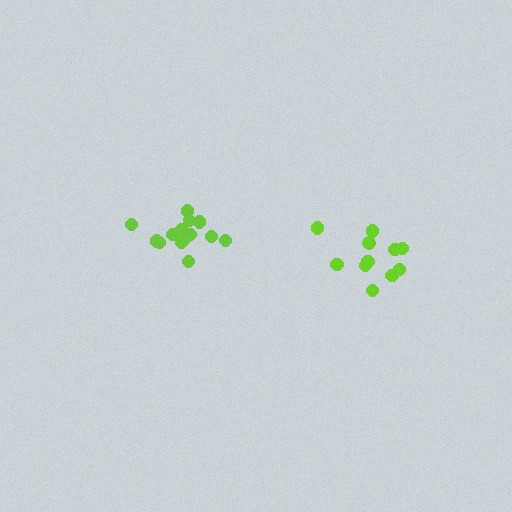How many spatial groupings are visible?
There are 2 spatial groupings.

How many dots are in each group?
Group 1: 11 dots, Group 2: 14 dots (25 total).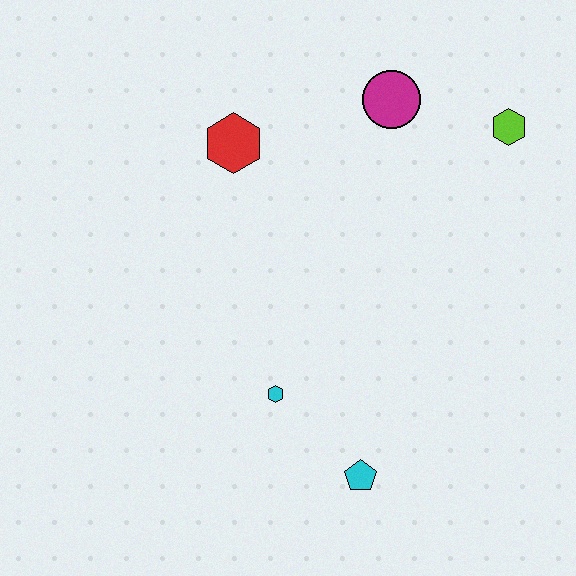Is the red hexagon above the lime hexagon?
No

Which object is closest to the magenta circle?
The lime hexagon is closest to the magenta circle.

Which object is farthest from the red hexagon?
The cyan pentagon is farthest from the red hexagon.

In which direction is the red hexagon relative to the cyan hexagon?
The red hexagon is above the cyan hexagon.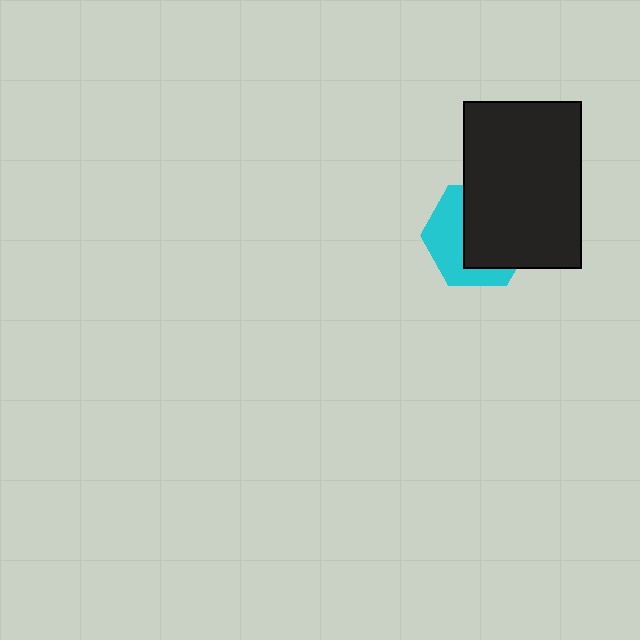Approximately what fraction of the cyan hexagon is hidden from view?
Roughly 57% of the cyan hexagon is hidden behind the black rectangle.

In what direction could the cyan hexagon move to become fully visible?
The cyan hexagon could move toward the lower-left. That would shift it out from behind the black rectangle entirely.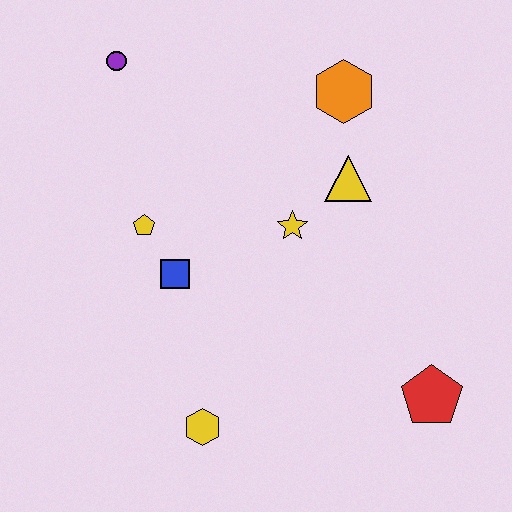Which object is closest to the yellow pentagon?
The blue square is closest to the yellow pentagon.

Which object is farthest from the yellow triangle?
The yellow hexagon is farthest from the yellow triangle.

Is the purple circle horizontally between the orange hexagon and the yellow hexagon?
No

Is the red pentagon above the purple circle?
No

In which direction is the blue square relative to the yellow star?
The blue square is to the left of the yellow star.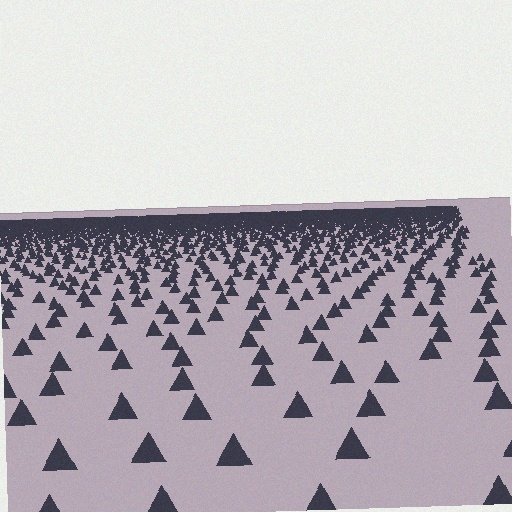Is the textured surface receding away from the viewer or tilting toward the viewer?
The surface is receding away from the viewer. Texture elements get smaller and denser toward the top.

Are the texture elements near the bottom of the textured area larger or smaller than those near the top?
Larger. Near the bottom, elements are closer to the viewer and appear at a bigger on-screen size.